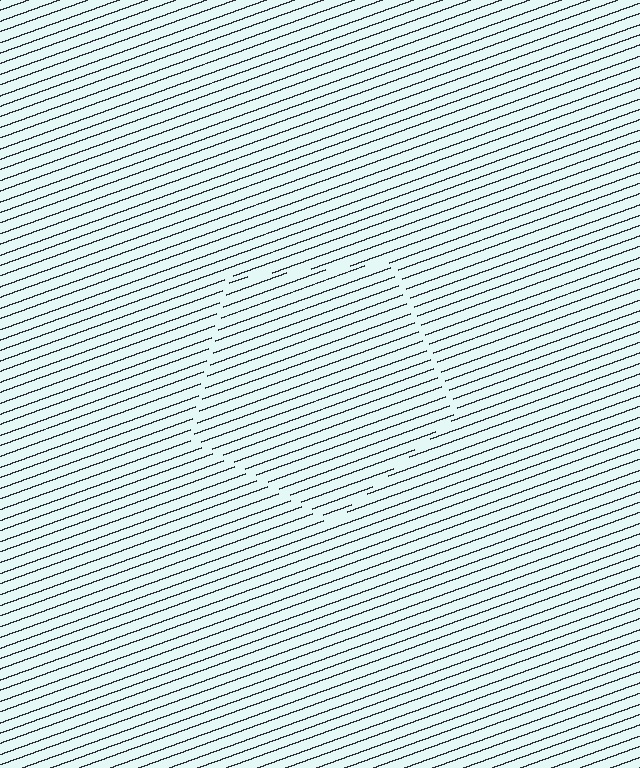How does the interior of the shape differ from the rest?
The interior of the shape contains the same grating, shifted by half a period — the contour is defined by the phase discontinuity where line-ends from the inner and outer gratings abut.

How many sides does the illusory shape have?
5 sides — the line-ends trace a pentagon.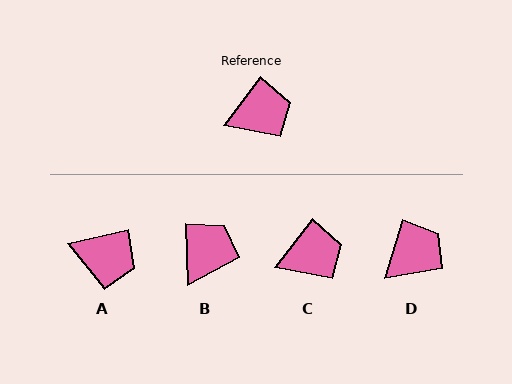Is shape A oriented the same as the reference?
No, it is off by about 40 degrees.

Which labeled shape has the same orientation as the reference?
C.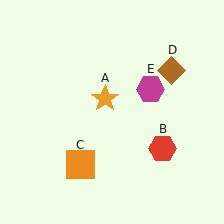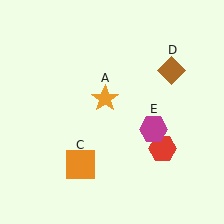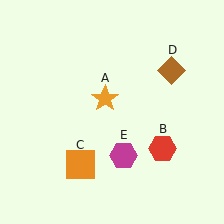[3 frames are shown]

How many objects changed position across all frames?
1 object changed position: magenta hexagon (object E).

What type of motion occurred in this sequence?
The magenta hexagon (object E) rotated clockwise around the center of the scene.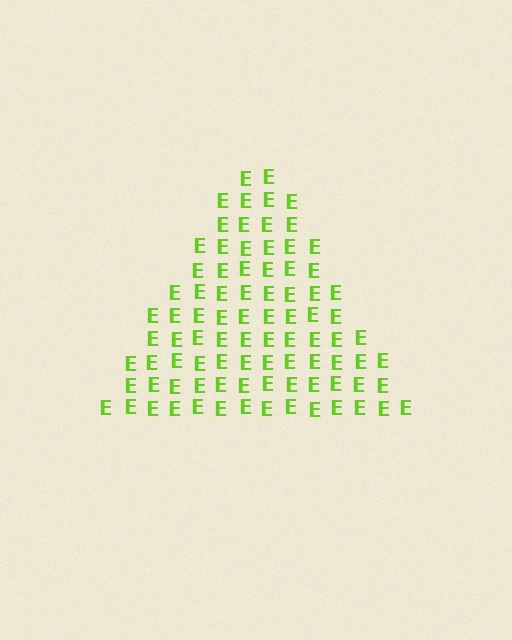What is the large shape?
The large shape is a triangle.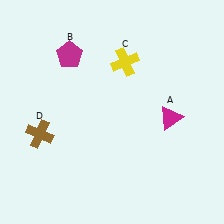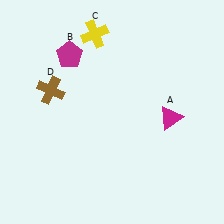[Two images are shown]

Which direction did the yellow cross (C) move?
The yellow cross (C) moved left.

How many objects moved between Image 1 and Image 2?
2 objects moved between the two images.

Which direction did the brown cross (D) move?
The brown cross (D) moved up.